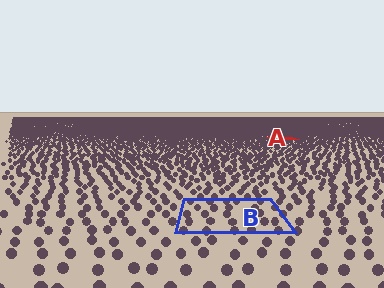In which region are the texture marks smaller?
The texture marks are smaller in region A, because it is farther away.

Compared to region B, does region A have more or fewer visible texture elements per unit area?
Region A has more texture elements per unit area — they are packed more densely because it is farther away.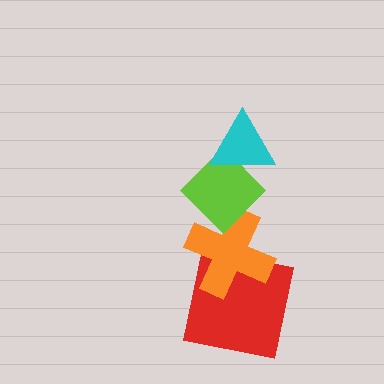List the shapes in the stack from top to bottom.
From top to bottom: the cyan triangle, the lime diamond, the orange cross, the red square.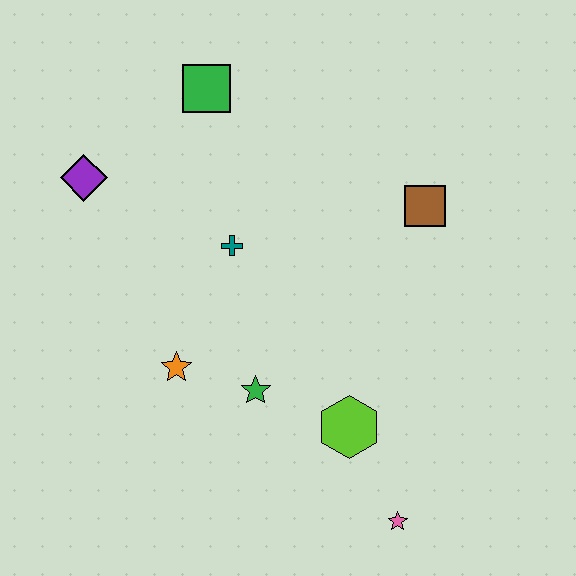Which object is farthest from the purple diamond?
The pink star is farthest from the purple diamond.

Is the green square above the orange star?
Yes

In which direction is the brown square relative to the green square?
The brown square is to the right of the green square.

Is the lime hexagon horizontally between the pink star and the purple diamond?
Yes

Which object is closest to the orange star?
The green star is closest to the orange star.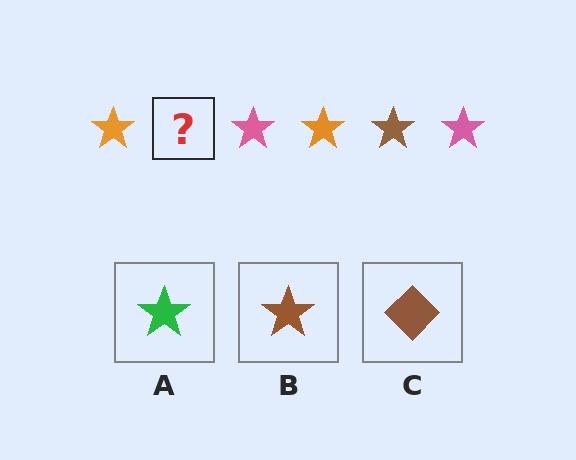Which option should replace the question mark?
Option B.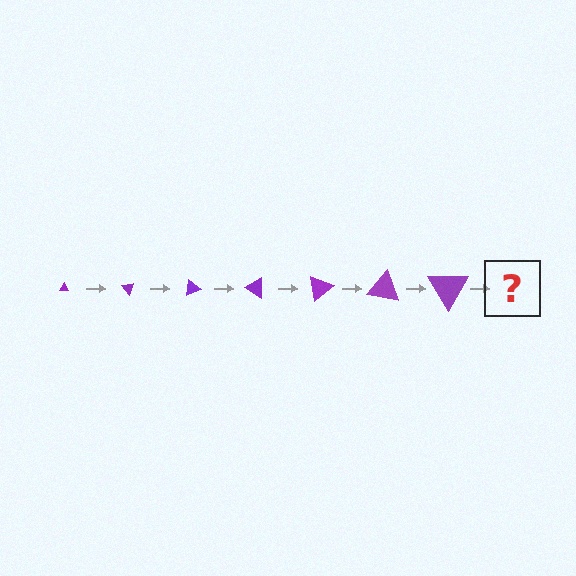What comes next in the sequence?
The next element should be a triangle, larger than the previous one and rotated 350 degrees from the start.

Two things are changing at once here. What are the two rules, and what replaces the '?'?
The two rules are that the triangle grows larger each step and it rotates 50 degrees each step. The '?' should be a triangle, larger than the previous one and rotated 350 degrees from the start.